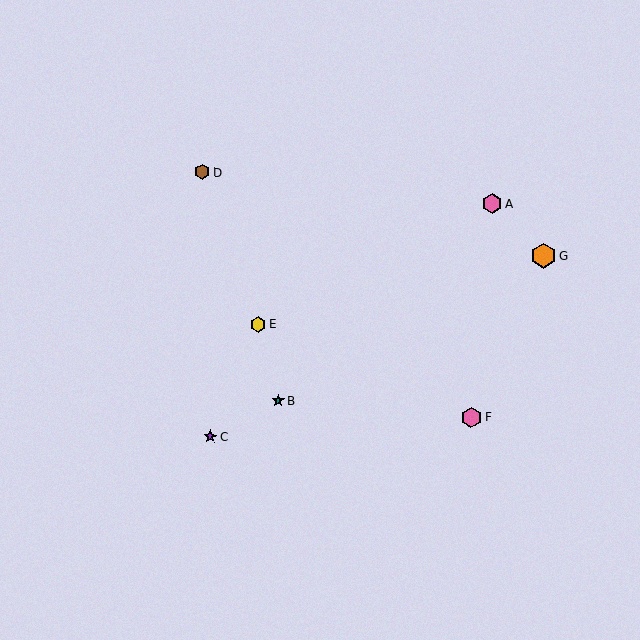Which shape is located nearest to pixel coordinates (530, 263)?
The orange hexagon (labeled G) at (544, 256) is nearest to that location.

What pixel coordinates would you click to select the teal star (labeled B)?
Click at (278, 400) to select the teal star B.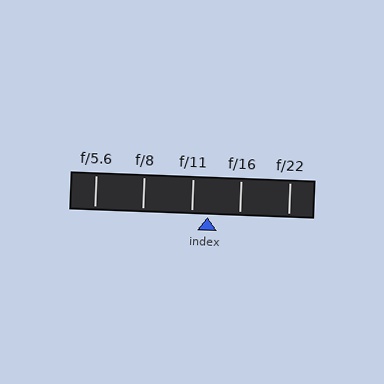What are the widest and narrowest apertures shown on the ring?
The widest aperture shown is f/5.6 and the narrowest is f/22.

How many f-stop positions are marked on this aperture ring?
There are 5 f-stop positions marked.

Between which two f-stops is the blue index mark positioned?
The index mark is between f/11 and f/16.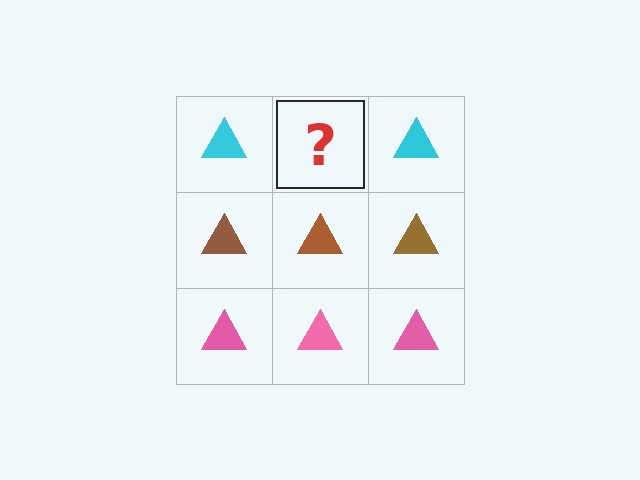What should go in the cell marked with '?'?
The missing cell should contain a cyan triangle.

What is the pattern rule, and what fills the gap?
The rule is that each row has a consistent color. The gap should be filled with a cyan triangle.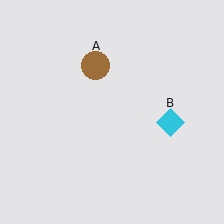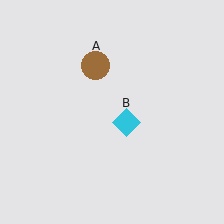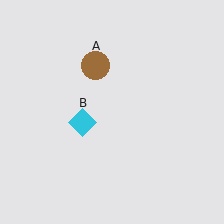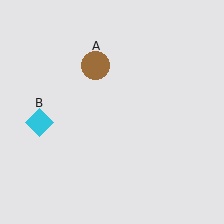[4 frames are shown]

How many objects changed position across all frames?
1 object changed position: cyan diamond (object B).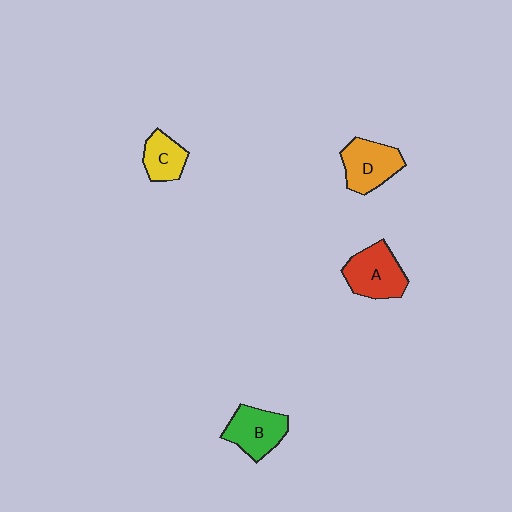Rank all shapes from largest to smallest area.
From largest to smallest: A (red), D (orange), B (green), C (yellow).